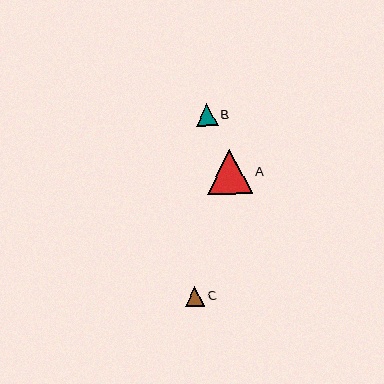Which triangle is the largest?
Triangle A is the largest with a size of approximately 45 pixels.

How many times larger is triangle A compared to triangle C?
Triangle A is approximately 2.3 times the size of triangle C.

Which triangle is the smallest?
Triangle C is the smallest with a size of approximately 19 pixels.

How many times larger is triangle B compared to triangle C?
Triangle B is approximately 1.2 times the size of triangle C.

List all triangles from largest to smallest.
From largest to smallest: A, B, C.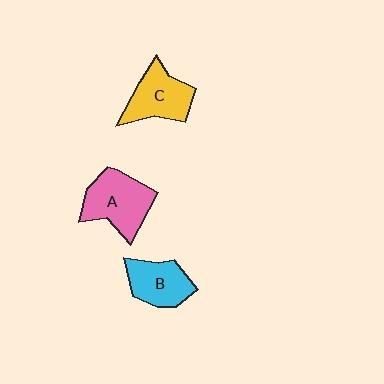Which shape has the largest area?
Shape A (pink).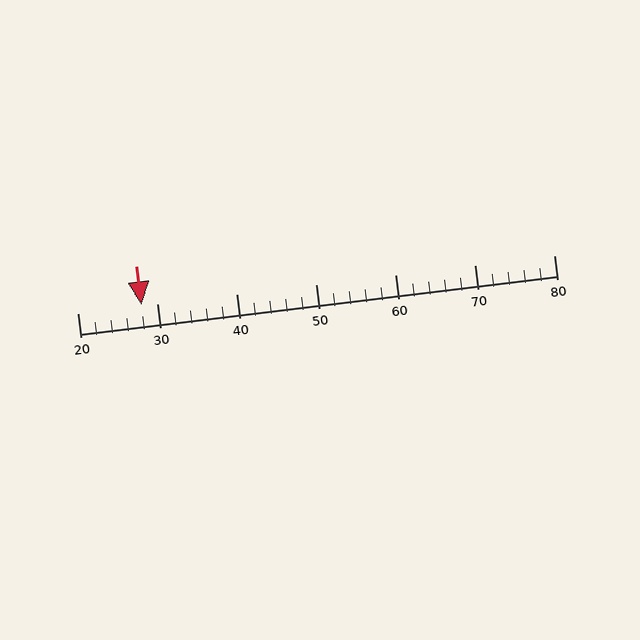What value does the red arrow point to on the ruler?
The red arrow points to approximately 28.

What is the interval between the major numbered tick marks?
The major tick marks are spaced 10 units apart.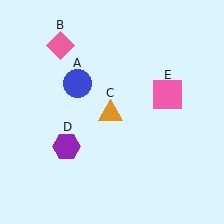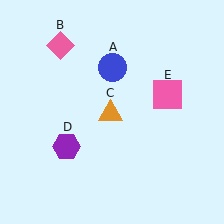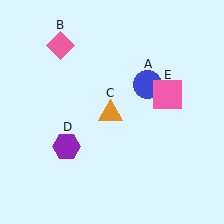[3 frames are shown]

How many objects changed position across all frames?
1 object changed position: blue circle (object A).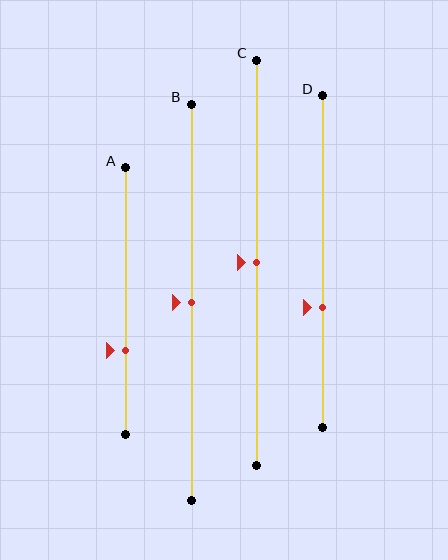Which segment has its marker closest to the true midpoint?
Segment B has its marker closest to the true midpoint.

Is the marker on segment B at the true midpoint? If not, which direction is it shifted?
Yes, the marker on segment B is at the true midpoint.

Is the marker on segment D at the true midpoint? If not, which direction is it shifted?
No, the marker on segment D is shifted downward by about 14% of the segment length.